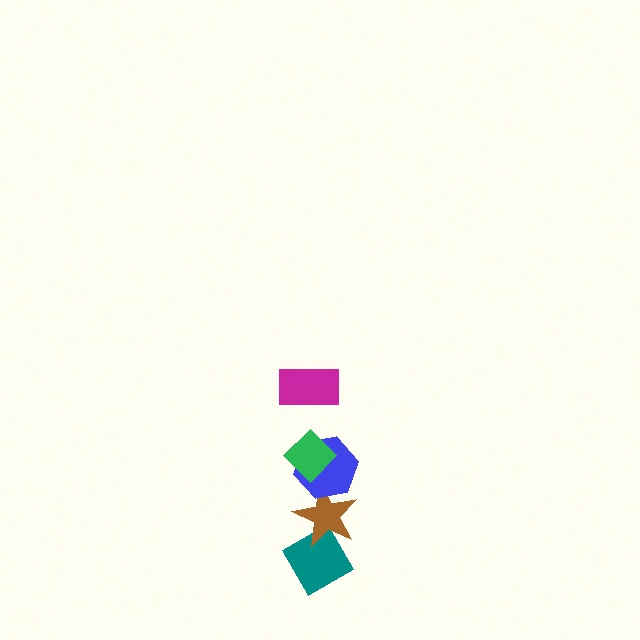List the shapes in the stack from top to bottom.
From top to bottom: the magenta rectangle, the green diamond, the blue hexagon, the brown star, the teal diamond.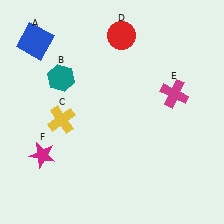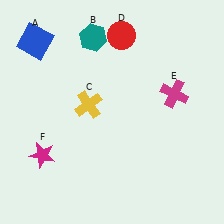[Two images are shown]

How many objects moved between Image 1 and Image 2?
2 objects moved between the two images.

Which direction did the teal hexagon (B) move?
The teal hexagon (B) moved up.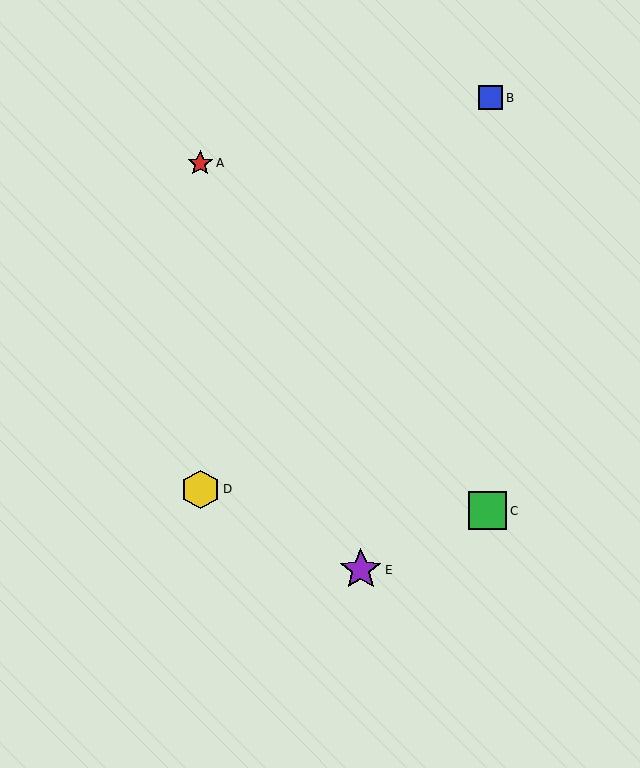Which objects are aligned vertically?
Objects A, D are aligned vertically.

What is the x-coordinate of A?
Object A is at x≈200.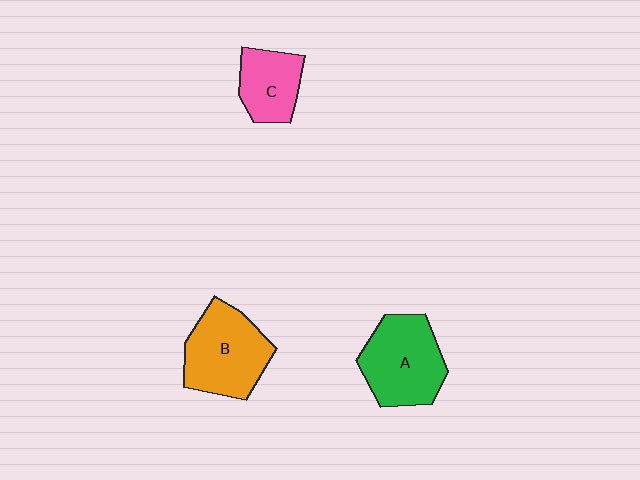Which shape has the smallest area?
Shape C (pink).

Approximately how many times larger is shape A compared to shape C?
Approximately 1.6 times.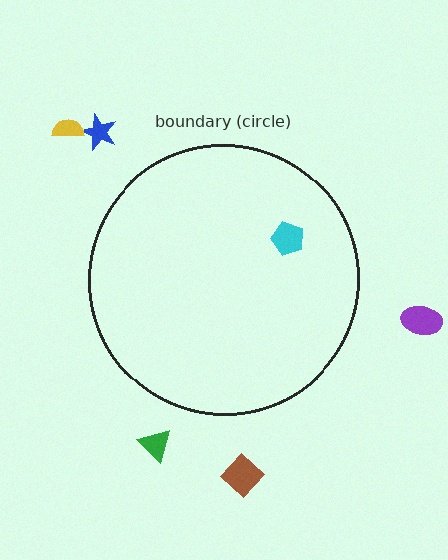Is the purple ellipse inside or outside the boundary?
Outside.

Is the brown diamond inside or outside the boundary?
Outside.